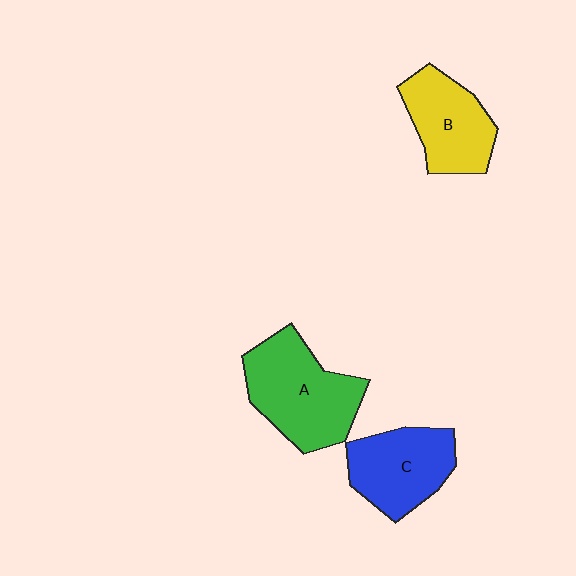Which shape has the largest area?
Shape A (green).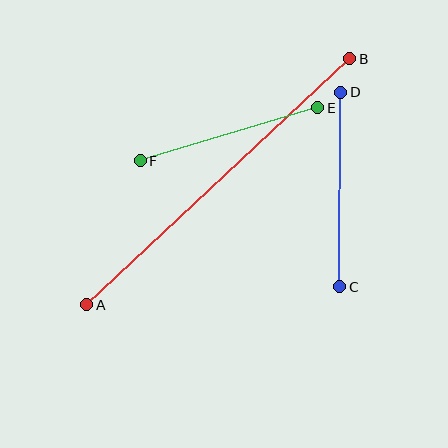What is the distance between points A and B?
The distance is approximately 360 pixels.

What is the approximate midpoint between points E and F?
The midpoint is at approximately (229, 134) pixels.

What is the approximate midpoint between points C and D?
The midpoint is at approximately (340, 189) pixels.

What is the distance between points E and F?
The distance is approximately 185 pixels.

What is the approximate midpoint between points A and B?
The midpoint is at approximately (218, 182) pixels.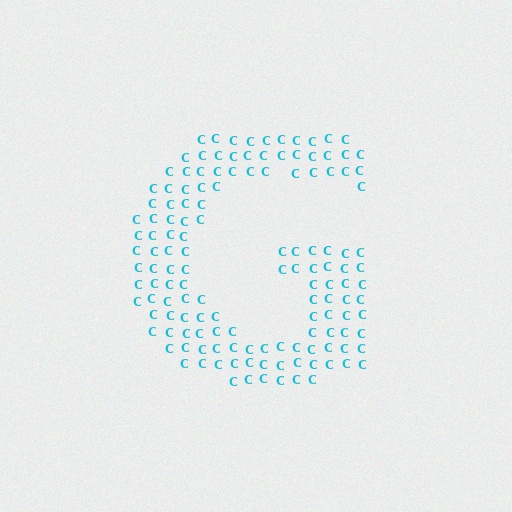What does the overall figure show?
The overall figure shows the letter G.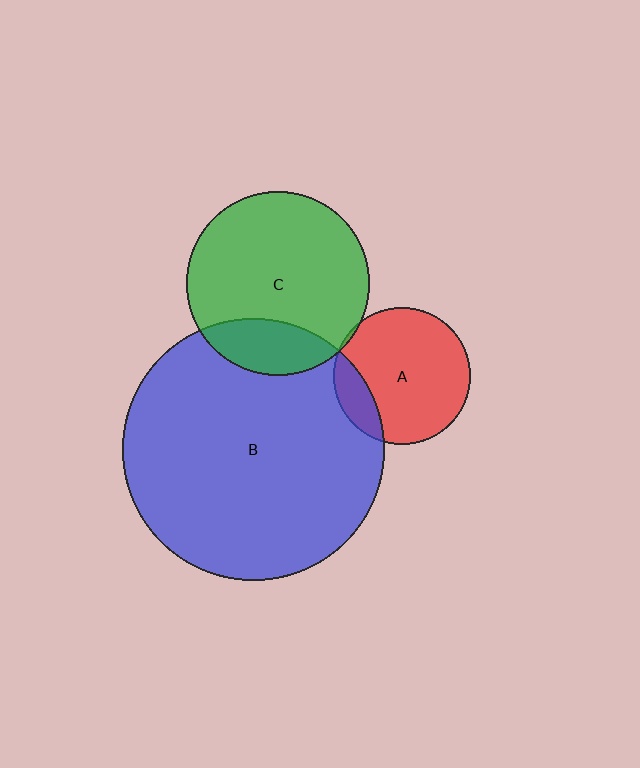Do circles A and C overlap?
Yes.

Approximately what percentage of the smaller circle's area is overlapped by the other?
Approximately 5%.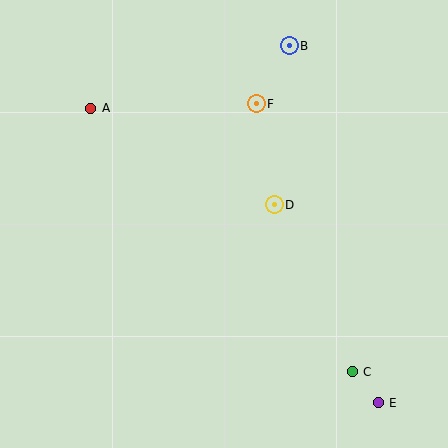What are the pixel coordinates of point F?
Point F is at (256, 104).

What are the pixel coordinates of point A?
Point A is at (91, 108).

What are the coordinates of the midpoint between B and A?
The midpoint between B and A is at (190, 77).